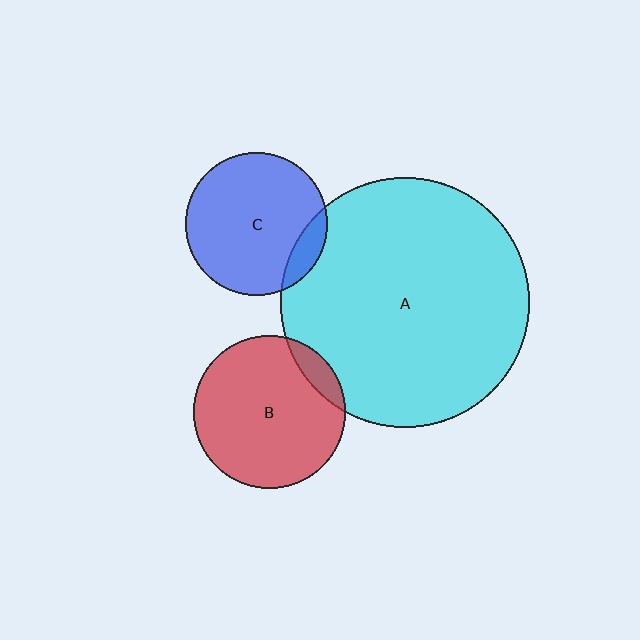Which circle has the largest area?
Circle A (cyan).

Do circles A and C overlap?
Yes.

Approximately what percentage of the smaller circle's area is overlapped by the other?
Approximately 10%.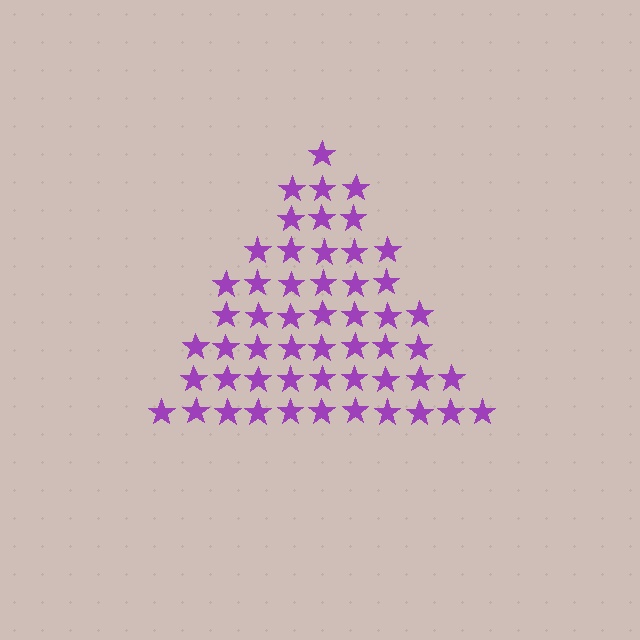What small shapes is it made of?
It is made of small stars.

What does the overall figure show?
The overall figure shows a triangle.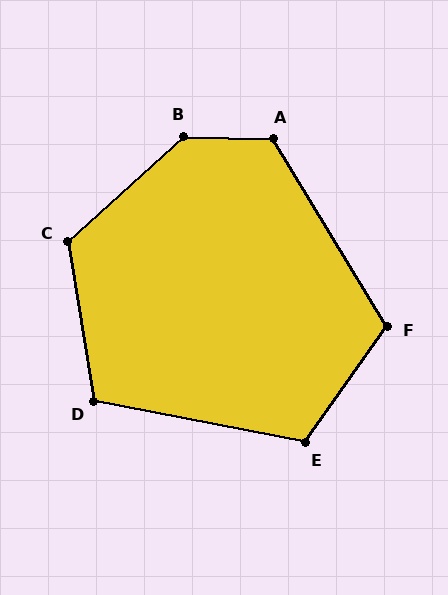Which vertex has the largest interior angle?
B, at approximately 136 degrees.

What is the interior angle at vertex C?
Approximately 123 degrees (obtuse).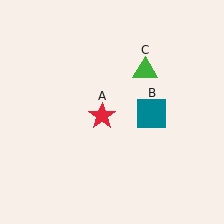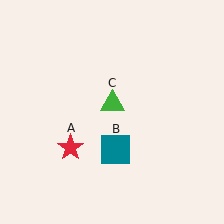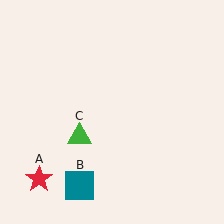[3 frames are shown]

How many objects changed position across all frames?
3 objects changed position: red star (object A), teal square (object B), green triangle (object C).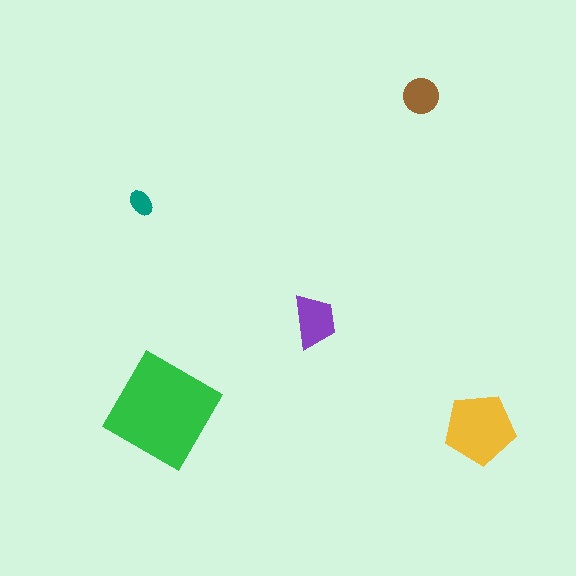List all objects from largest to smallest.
The green diamond, the yellow pentagon, the purple trapezoid, the brown circle, the teal ellipse.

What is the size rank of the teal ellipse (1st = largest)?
5th.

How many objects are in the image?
There are 5 objects in the image.